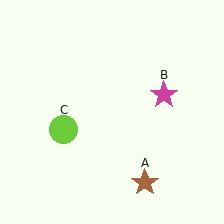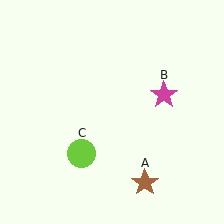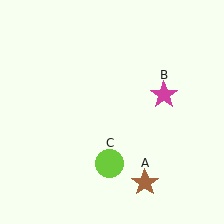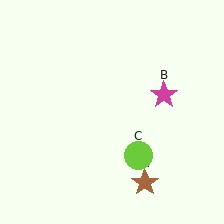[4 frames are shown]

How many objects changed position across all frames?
1 object changed position: lime circle (object C).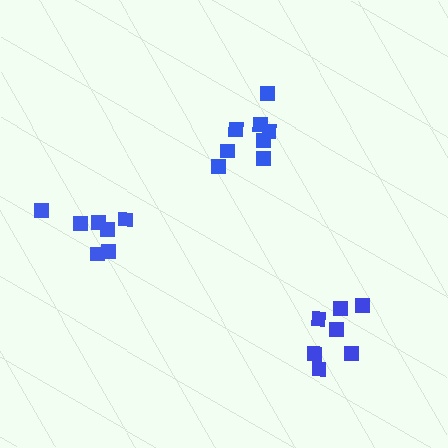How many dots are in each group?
Group 1: 7 dots, Group 2: 7 dots, Group 3: 8 dots (22 total).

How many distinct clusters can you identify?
There are 3 distinct clusters.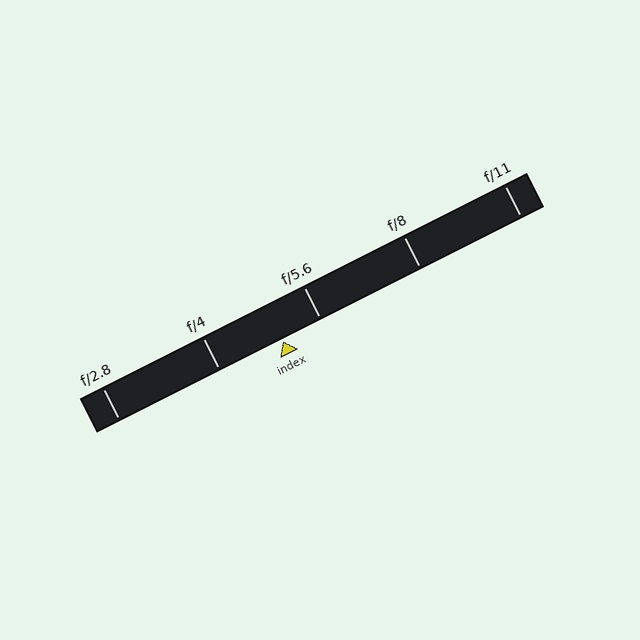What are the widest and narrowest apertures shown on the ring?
The widest aperture shown is f/2.8 and the narrowest is f/11.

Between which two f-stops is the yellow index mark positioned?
The index mark is between f/4 and f/5.6.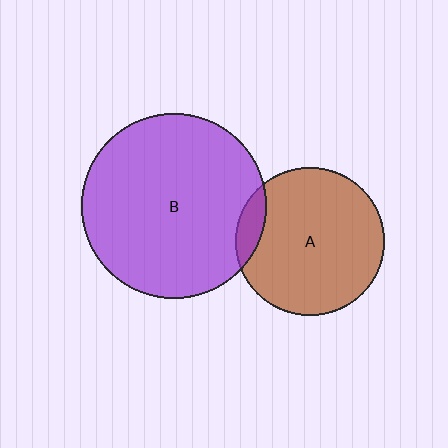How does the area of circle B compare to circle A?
Approximately 1.6 times.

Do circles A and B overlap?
Yes.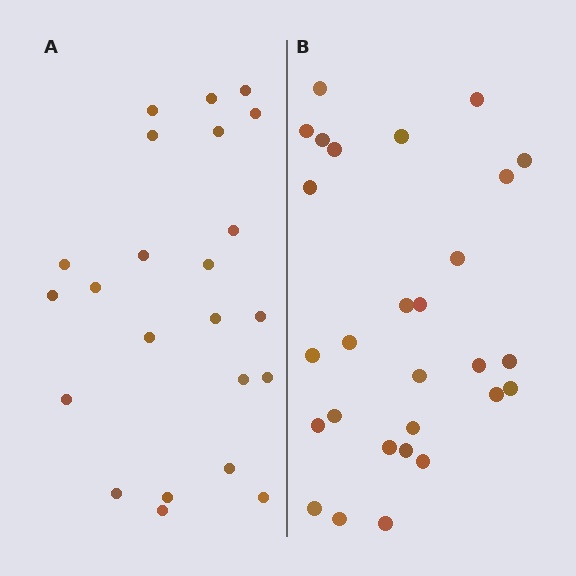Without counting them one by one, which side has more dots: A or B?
Region B (the right region) has more dots.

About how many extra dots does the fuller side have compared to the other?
Region B has about 5 more dots than region A.